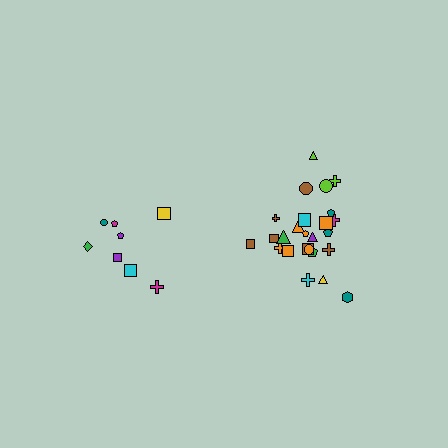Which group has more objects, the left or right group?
The right group.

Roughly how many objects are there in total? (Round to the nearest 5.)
Roughly 35 objects in total.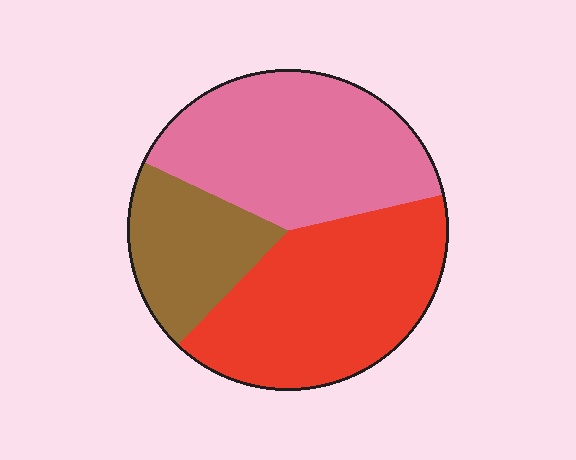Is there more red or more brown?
Red.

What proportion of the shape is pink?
Pink covers roughly 40% of the shape.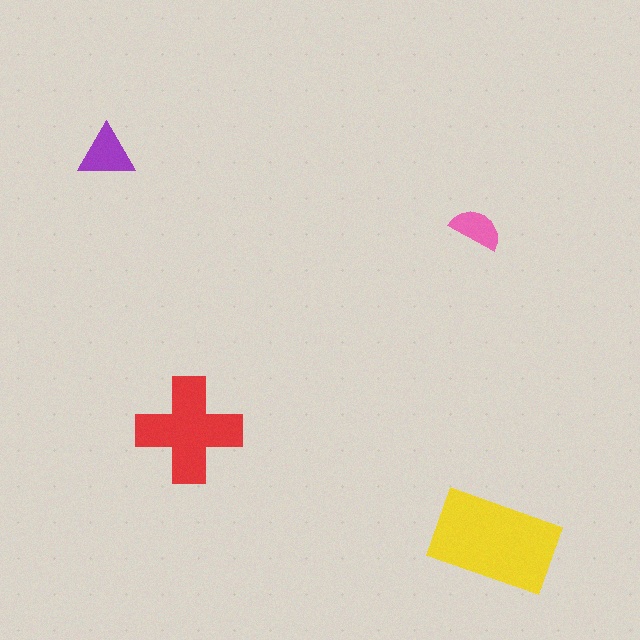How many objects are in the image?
There are 4 objects in the image.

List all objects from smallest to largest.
The pink semicircle, the purple triangle, the red cross, the yellow rectangle.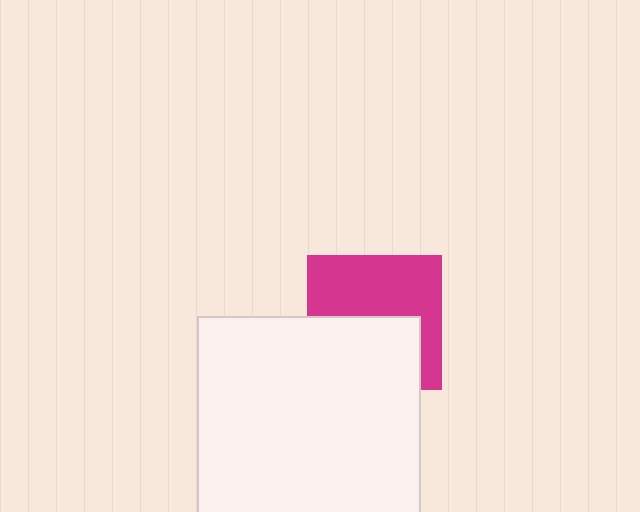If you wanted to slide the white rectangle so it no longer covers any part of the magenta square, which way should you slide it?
Slide it down — that is the most direct way to separate the two shapes.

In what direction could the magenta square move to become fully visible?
The magenta square could move up. That would shift it out from behind the white rectangle entirely.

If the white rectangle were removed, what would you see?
You would see the complete magenta square.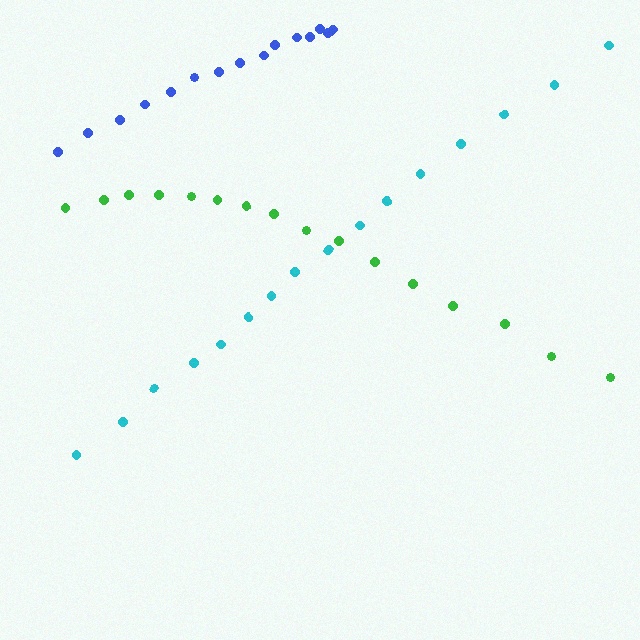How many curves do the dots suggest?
There are 3 distinct paths.